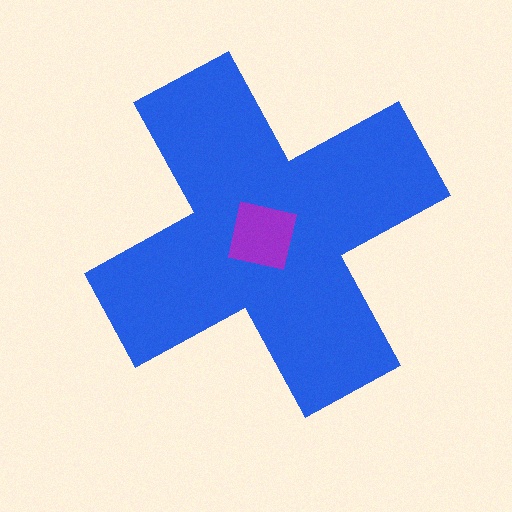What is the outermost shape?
The blue cross.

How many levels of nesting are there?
2.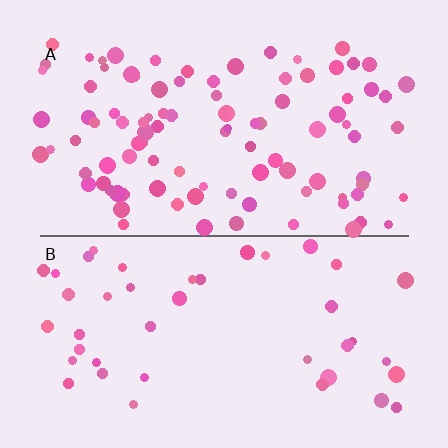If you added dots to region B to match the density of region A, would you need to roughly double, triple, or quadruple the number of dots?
Approximately double.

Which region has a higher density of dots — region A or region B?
A (the top).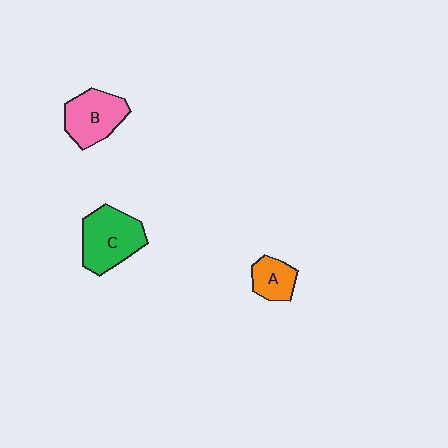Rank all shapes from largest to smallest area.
From largest to smallest: C (green), B (pink), A (orange).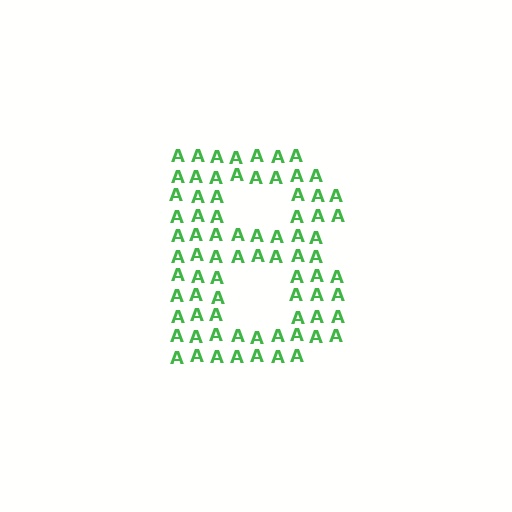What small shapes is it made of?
It is made of small letter A's.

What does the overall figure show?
The overall figure shows the letter B.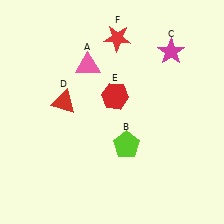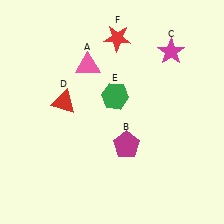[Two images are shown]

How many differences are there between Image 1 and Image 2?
There are 2 differences between the two images.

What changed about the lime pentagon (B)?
In Image 1, B is lime. In Image 2, it changed to magenta.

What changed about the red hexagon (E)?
In Image 1, E is red. In Image 2, it changed to green.